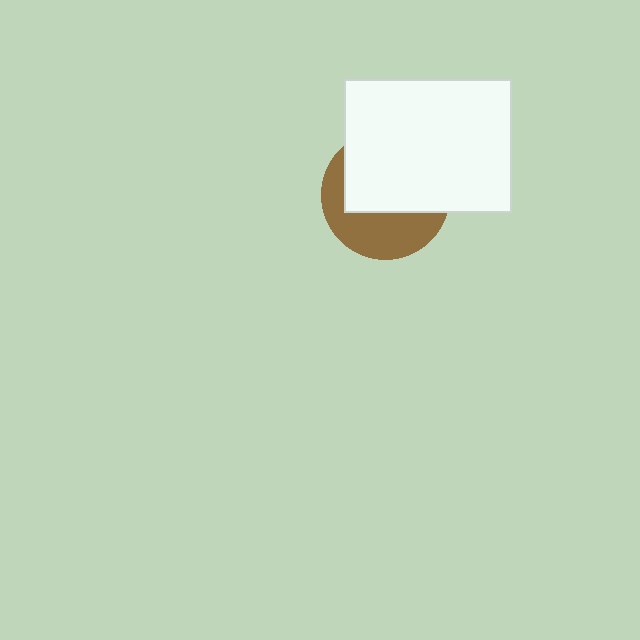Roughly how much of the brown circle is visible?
A small part of it is visible (roughly 41%).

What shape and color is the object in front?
The object in front is a white rectangle.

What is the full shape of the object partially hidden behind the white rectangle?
The partially hidden object is a brown circle.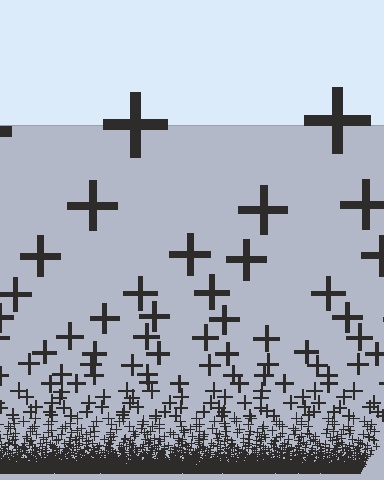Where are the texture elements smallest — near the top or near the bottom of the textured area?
Near the bottom.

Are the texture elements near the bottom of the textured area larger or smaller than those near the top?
Smaller. The gradient is inverted — elements near the bottom are smaller and denser.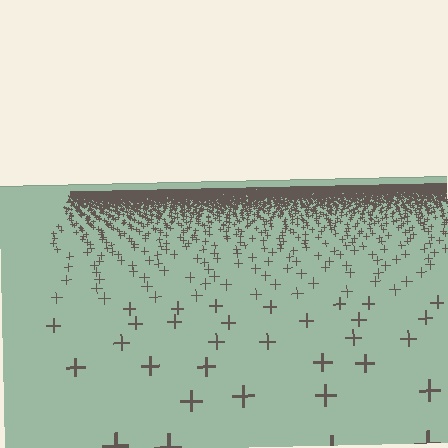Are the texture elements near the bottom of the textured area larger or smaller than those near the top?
Larger. Near the bottom, elements are closer to the viewer and appear at a bigger on-screen size.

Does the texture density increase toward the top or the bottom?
Density increases toward the top.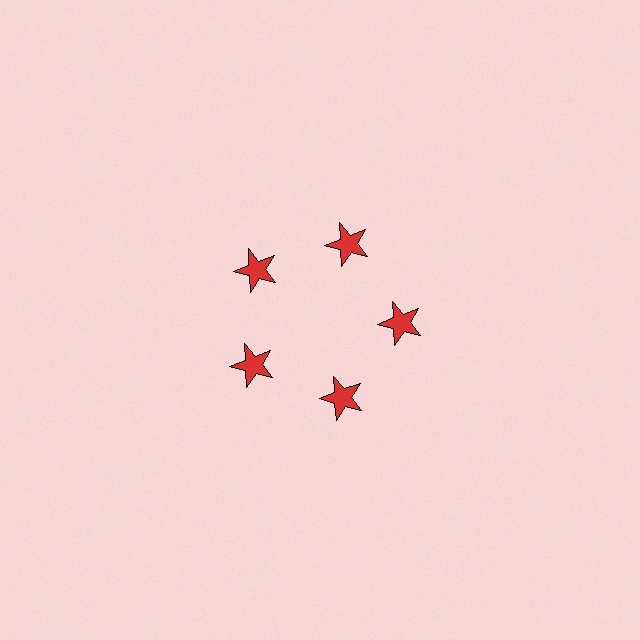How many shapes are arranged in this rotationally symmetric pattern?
There are 5 shapes, arranged in 5 groups of 1.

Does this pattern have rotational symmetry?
Yes, this pattern has 5-fold rotational symmetry. It looks the same after rotating 72 degrees around the center.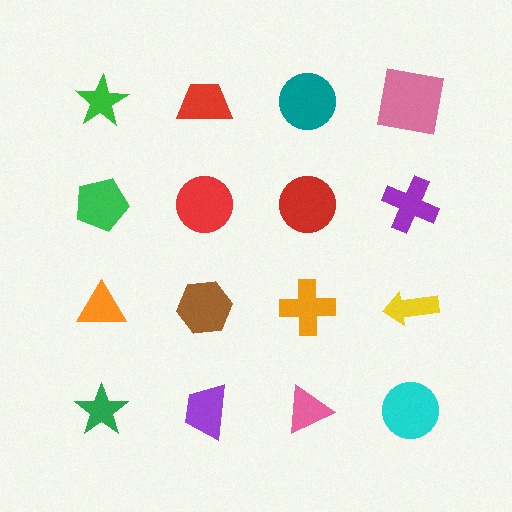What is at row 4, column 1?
A green star.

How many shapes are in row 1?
4 shapes.